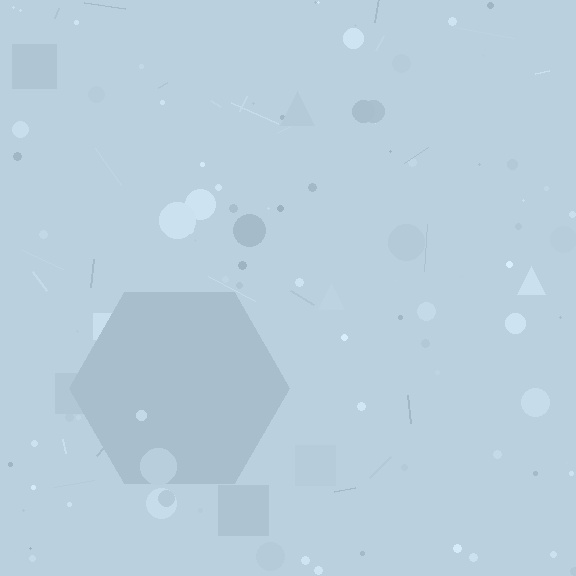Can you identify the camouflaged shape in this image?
The camouflaged shape is a hexagon.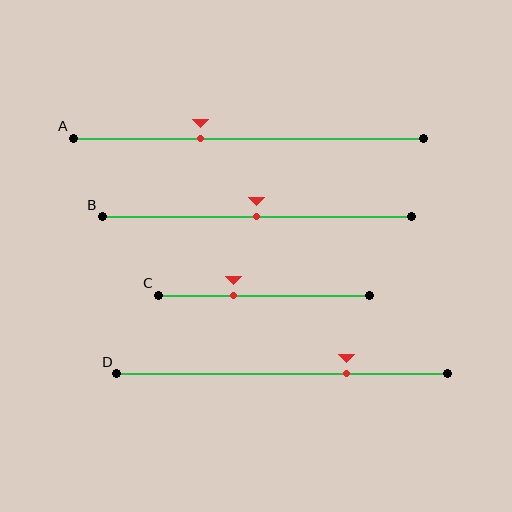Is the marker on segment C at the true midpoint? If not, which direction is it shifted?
No, the marker on segment C is shifted to the left by about 14% of the segment length.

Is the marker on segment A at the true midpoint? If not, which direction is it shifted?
No, the marker on segment A is shifted to the left by about 14% of the segment length.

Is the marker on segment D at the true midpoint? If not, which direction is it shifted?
No, the marker on segment D is shifted to the right by about 19% of the segment length.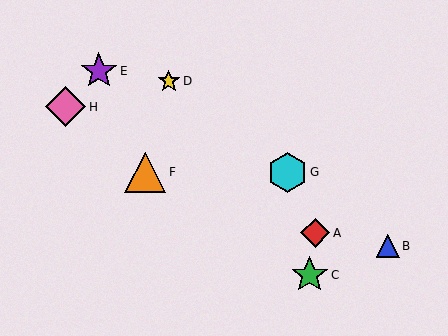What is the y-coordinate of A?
Object A is at y≈233.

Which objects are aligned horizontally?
Objects F, G are aligned horizontally.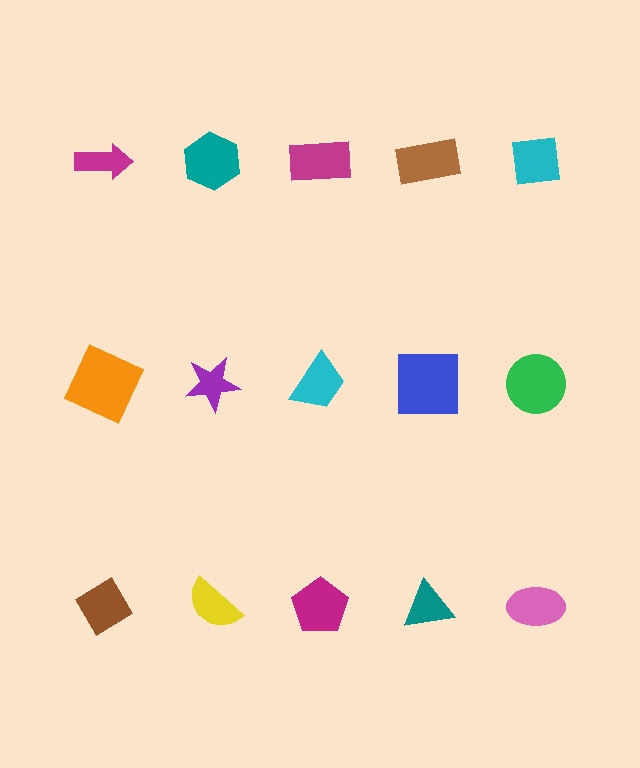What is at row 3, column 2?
A yellow semicircle.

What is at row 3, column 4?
A teal triangle.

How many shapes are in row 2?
5 shapes.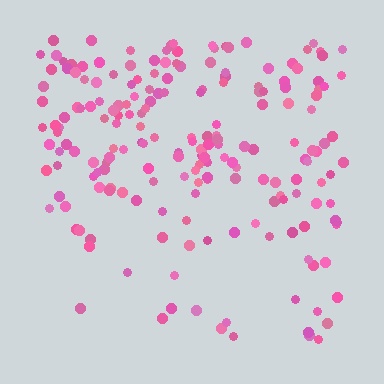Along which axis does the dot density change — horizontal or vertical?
Vertical.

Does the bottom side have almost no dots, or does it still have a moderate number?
Still a moderate number, just noticeably fewer than the top.